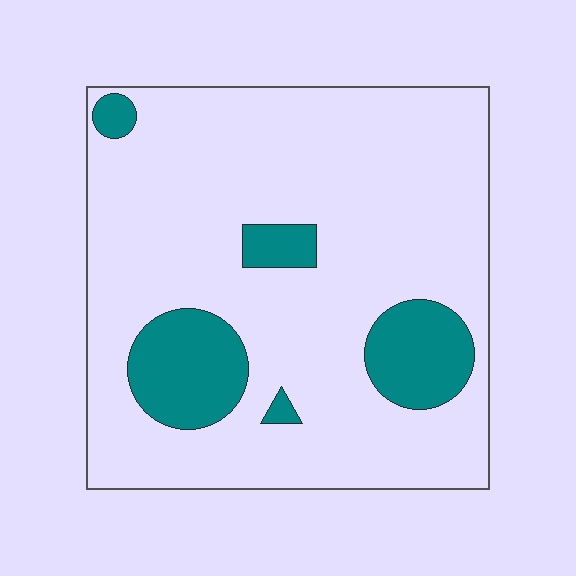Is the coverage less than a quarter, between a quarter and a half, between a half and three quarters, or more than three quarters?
Less than a quarter.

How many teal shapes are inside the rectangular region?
5.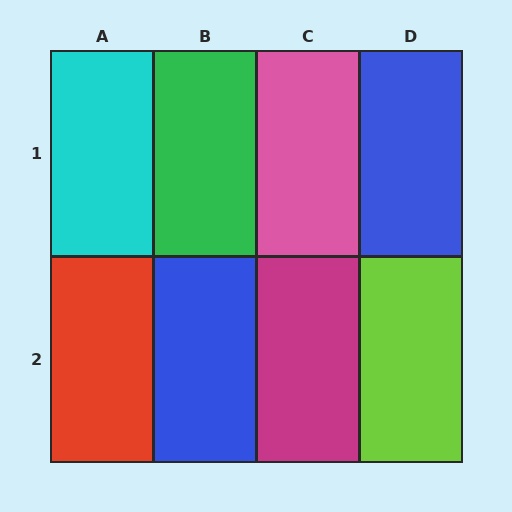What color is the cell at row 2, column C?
Magenta.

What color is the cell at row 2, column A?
Red.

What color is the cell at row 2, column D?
Lime.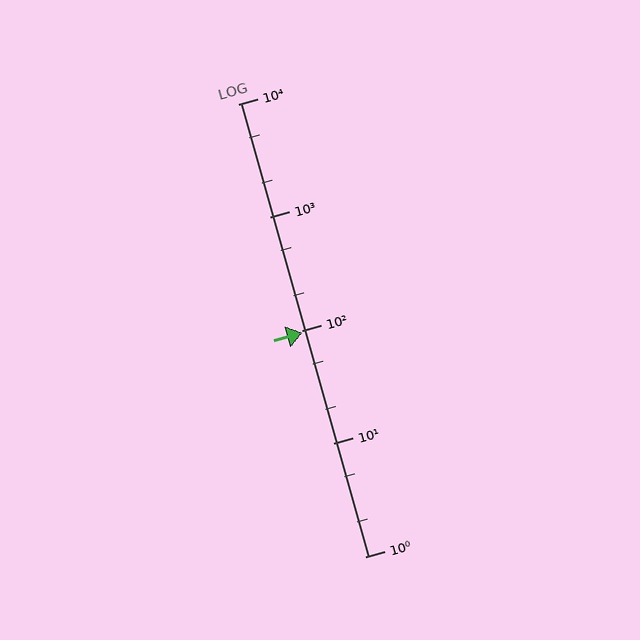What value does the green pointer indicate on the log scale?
The pointer indicates approximately 95.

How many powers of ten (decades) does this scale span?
The scale spans 4 decades, from 1 to 10000.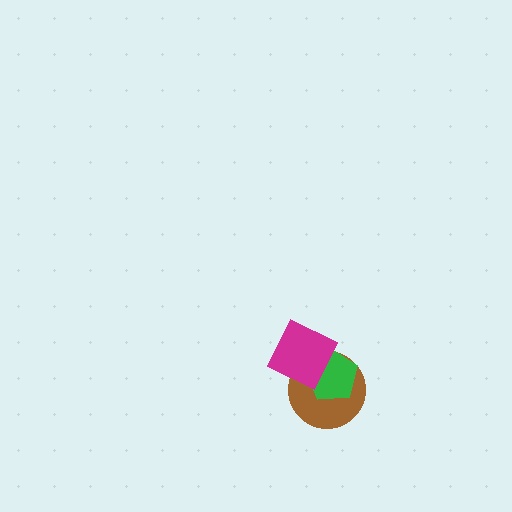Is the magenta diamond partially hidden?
No, no other shape covers it.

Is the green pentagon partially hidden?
Yes, it is partially covered by another shape.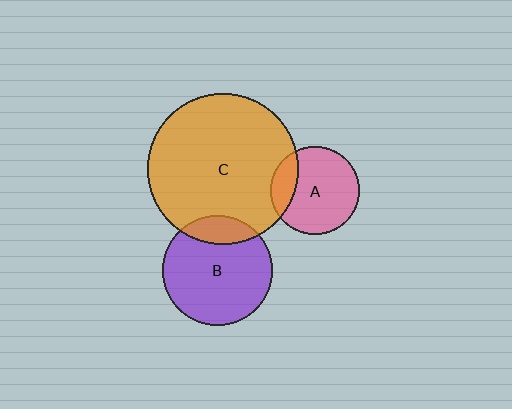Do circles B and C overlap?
Yes.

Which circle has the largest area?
Circle C (orange).